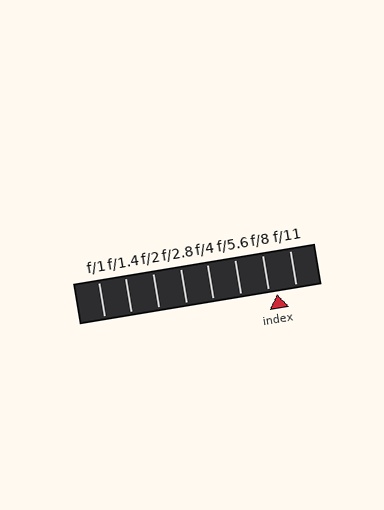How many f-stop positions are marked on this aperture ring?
There are 8 f-stop positions marked.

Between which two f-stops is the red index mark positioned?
The index mark is between f/8 and f/11.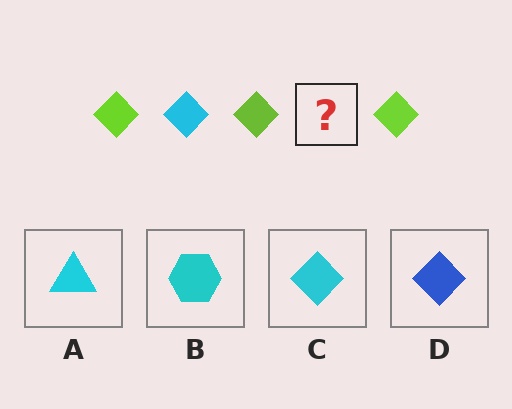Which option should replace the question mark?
Option C.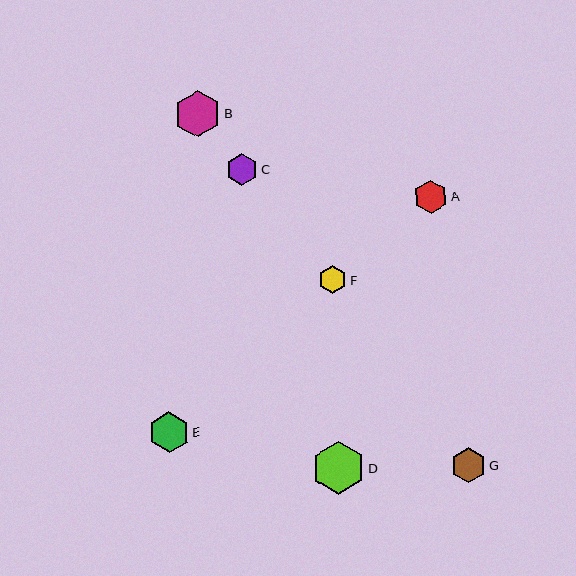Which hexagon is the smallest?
Hexagon F is the smallest with a size of approximately 28 pixels.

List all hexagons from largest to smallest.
From largest to smallest: D, B, E, G, A, C, F.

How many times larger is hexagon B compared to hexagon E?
Hexagon B is approximately 1.1 times the size of hexagon E.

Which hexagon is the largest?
Hexagon D is the largest with a size of approximately 53 pixels.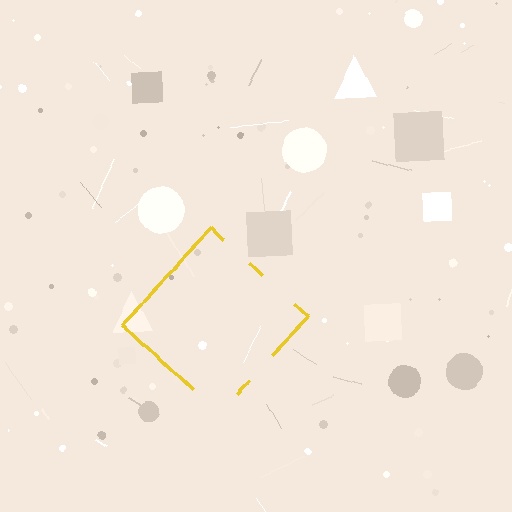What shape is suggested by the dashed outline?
The dashed outline suggests a diamond.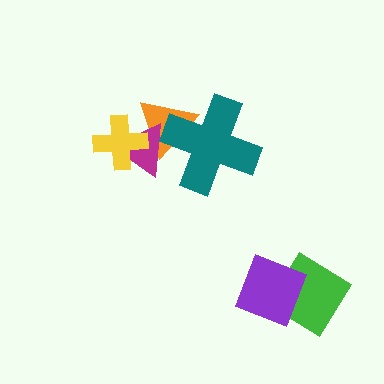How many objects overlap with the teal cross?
2 objects overlap with the teal cross.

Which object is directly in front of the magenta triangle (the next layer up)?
The yellow cross is directly in front of the magenta triangle.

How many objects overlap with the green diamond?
1 object overlaps with the green diamond.